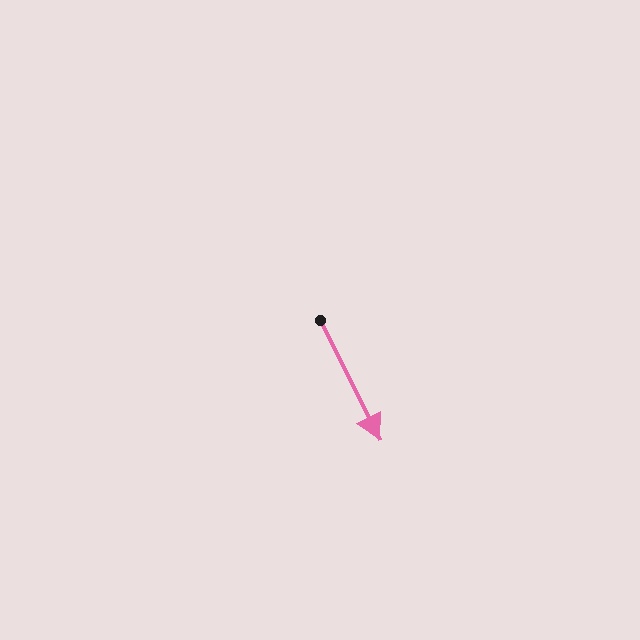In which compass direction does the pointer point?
Southeast.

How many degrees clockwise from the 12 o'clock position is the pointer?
Approximately 153 degrees.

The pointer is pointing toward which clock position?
Roughly 5 o'clock.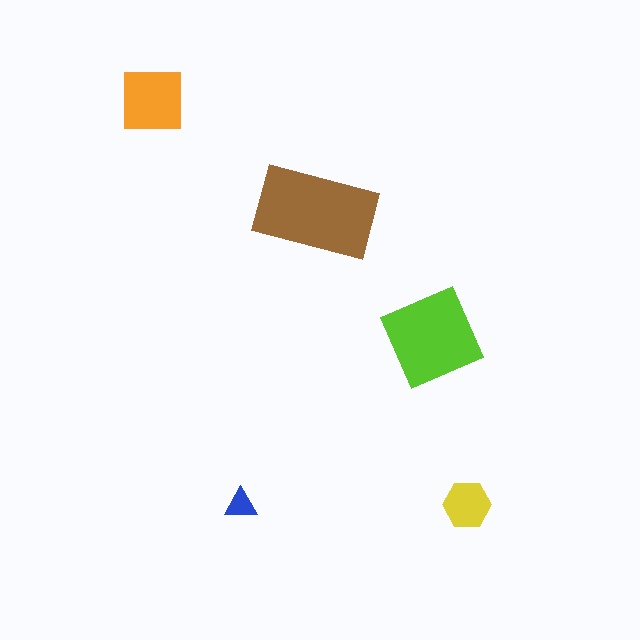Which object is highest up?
The orange square is topmost.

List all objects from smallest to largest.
The blue triangle, the yellow hexagon, the orange square, the lime diamond, the brown rectangle.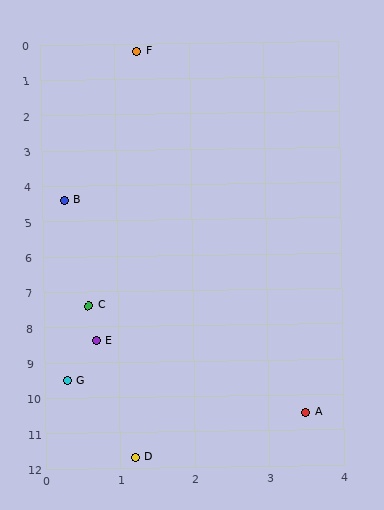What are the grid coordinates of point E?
Point E is at approximately (0.7, 8.4).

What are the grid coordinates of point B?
Point B is at approximately (0.3, 4.4).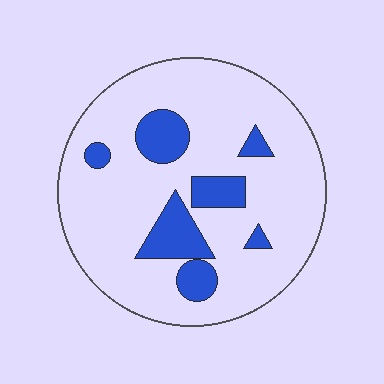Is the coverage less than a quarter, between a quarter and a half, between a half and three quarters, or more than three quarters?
Less than a quarter.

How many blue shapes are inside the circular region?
7.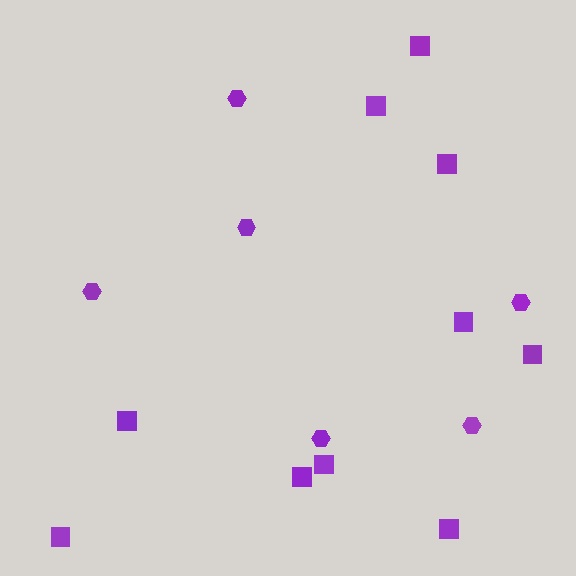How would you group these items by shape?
There are 2 groups: one group of squares (10) and one group of hexagons (6).